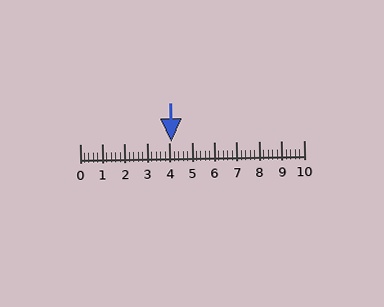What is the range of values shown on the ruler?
The ruler shows values from 0 to 10.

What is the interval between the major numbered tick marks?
The major tick marks are spaced 1 units apart.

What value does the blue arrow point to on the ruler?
The blue arrow points to approximately 4.1.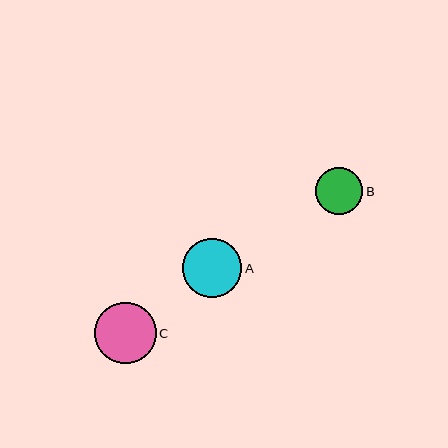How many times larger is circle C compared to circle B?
Circle C is approximately 1.3 times the size of circle B.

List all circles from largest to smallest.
From largest to smallest: C, A, B.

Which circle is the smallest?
Circle B is the smallest with a size of approximately 47 pixels.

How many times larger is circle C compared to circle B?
Circle C is approximately 1.3 times the size of circle B.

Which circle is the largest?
Circle C is the largest with a size of approximately 61 pixels.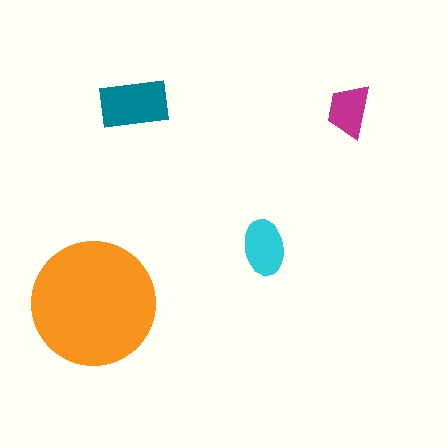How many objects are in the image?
There are 4 objects in the image.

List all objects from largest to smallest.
The orange circle, the teal rectangle, the cyan ellipse, the magenta trapezoid.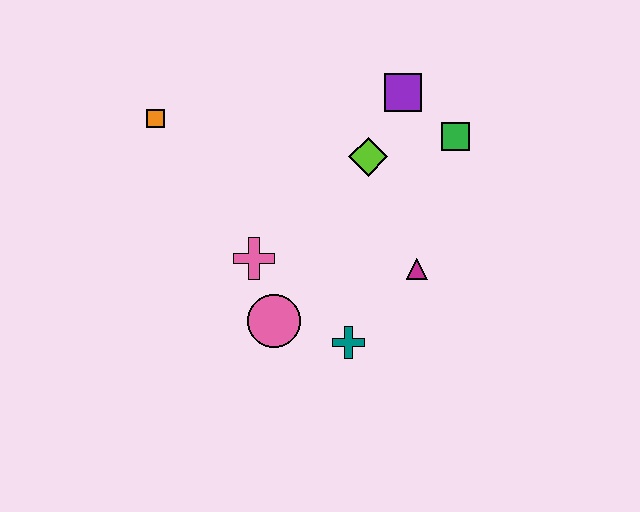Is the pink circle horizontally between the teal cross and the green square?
No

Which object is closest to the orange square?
The pink cross is closest to the orange square.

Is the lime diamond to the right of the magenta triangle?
No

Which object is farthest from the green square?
The orange square is farthest from the green square.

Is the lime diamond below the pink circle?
No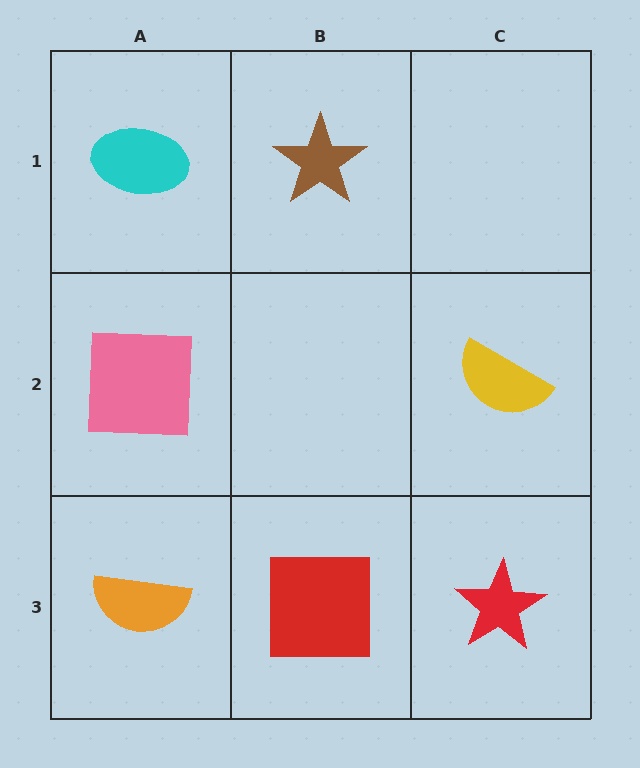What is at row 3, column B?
A red square.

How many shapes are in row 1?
2 shapes.